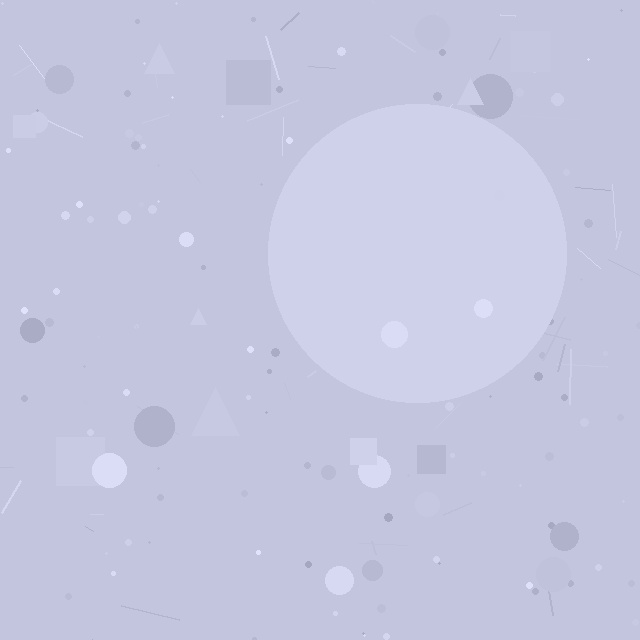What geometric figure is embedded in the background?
A circle is embedded in the background.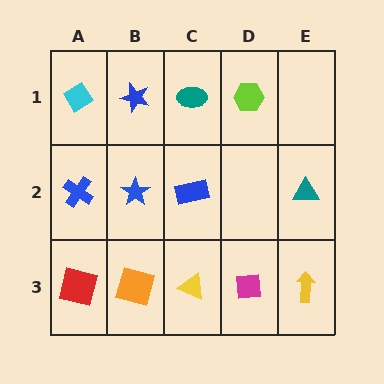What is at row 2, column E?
A teal triangle.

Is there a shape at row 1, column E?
No, that cell is empty.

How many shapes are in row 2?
4 shapes.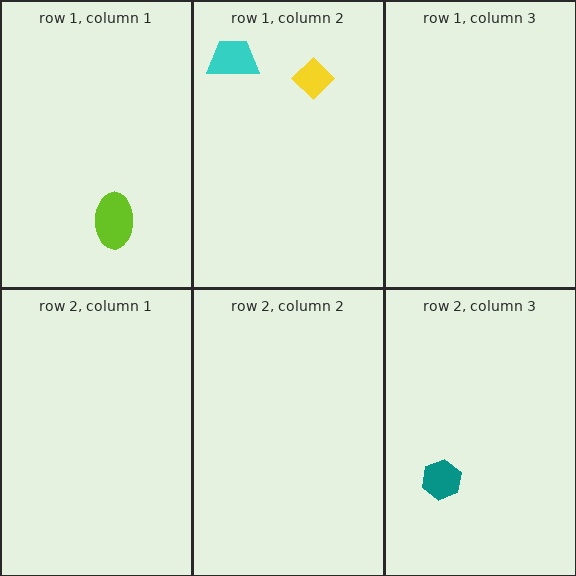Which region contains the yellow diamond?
The row 1, column 2 region.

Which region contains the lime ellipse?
The row 1, column 1 region.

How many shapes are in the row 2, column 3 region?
1.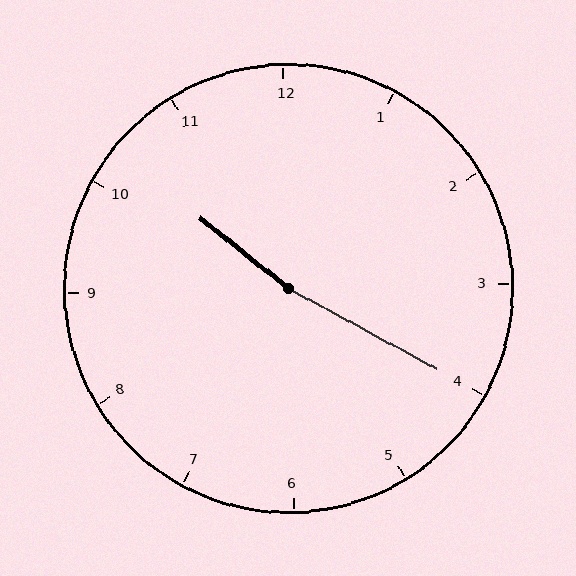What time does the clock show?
10:20.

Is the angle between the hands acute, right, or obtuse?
It is obtuse.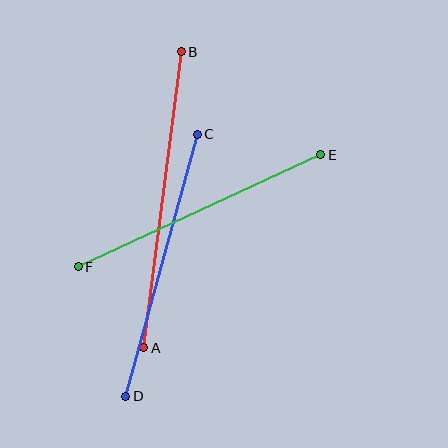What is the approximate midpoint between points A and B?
The midpoint is at approximately (162, 200) pixels.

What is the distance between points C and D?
The distance is approximately 272 pixels.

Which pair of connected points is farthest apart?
Points A and B are farthest apart.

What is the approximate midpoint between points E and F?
The midpoint is at approximately (200, 211) pixels.